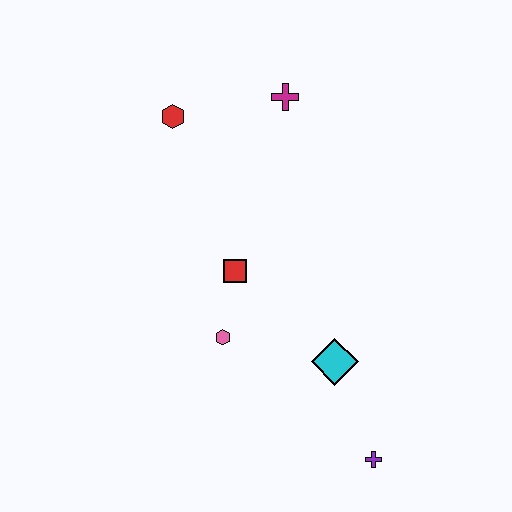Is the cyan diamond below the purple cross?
No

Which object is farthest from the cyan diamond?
The red hexagon is farthest from the cyan diamond.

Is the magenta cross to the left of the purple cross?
Yes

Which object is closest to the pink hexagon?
The red square is closest to the pink hexagon.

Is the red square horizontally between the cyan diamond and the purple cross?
No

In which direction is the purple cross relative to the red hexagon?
The purple cross is below the red hexagon.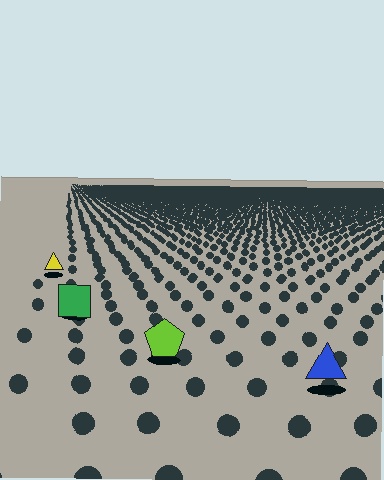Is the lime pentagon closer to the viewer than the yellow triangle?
Yes. The lime pentagon is closer — you can tell from the texture gradient: the ground texture is coarser near it.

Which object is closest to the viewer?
The blue triangle is closest. The texture marks near it are larger and more spread out.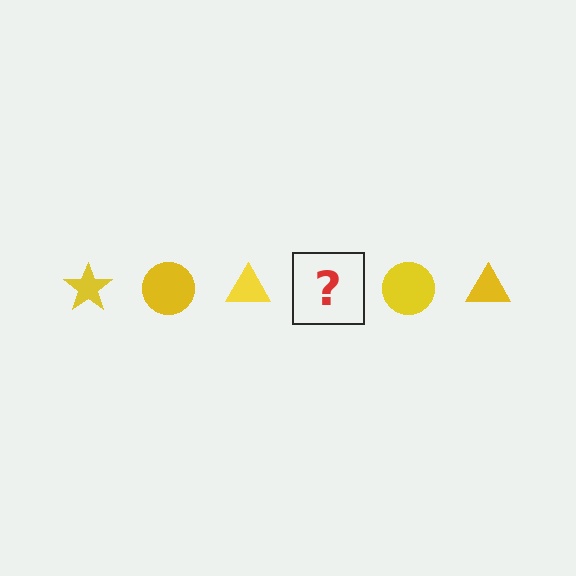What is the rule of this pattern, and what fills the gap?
The rule is that the pattern cycles through star, circle, triangle shapes in yellow. The gap should be filled with a yellow star.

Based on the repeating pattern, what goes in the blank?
The blank should be a yellow star.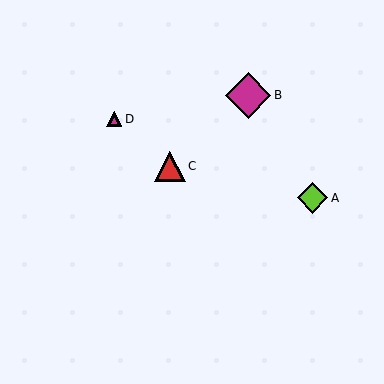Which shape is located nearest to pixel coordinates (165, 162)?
The red triangle (labeled C) at (170, 166) is nearest to that location.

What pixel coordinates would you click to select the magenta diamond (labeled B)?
Click at (248, 95) to select the magenta diamond B.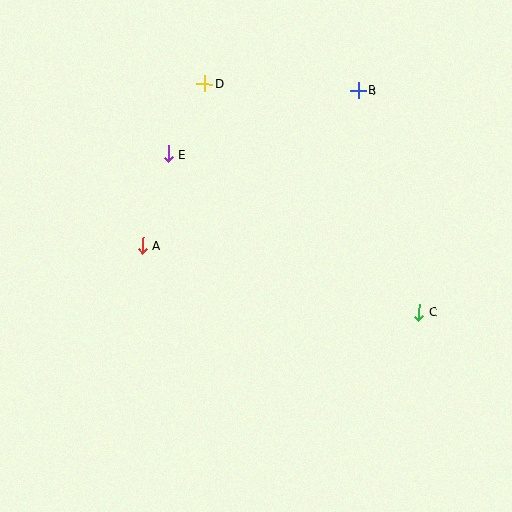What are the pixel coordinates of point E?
Point E is at (168, 154).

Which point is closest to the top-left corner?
Point D is closest to the top-left corner.